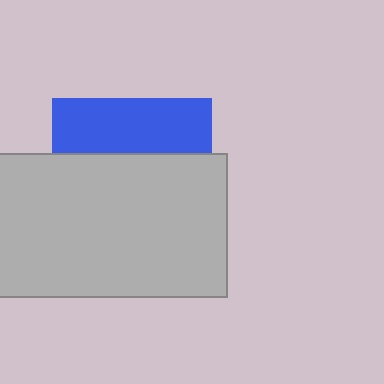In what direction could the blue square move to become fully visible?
The blue square could move up. That would shift it out from behind the light gray rectangle entirely.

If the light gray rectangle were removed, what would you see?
You would see the complete blue square.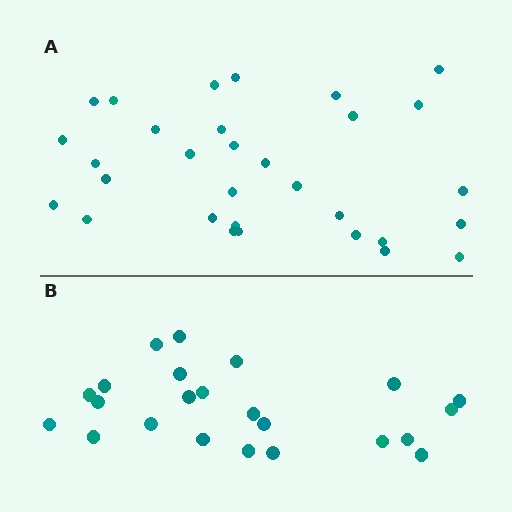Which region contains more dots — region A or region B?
Region A (the top region) has more dots.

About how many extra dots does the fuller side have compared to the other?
Region A has roughly 8 or so more dots than region B.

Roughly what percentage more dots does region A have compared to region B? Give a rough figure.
About 35% more.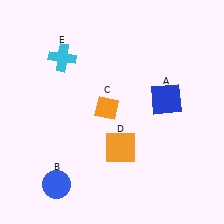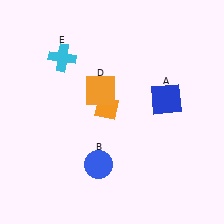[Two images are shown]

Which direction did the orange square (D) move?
The orange square (D) moved up.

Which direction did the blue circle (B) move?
The blue circle (B) moved right.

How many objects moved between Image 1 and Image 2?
2 objects moved between the two images.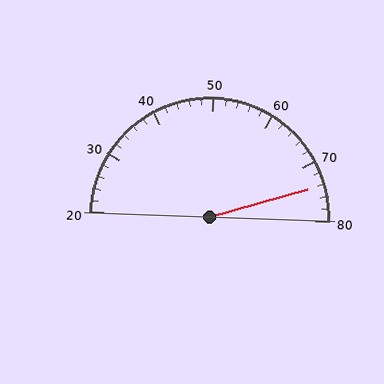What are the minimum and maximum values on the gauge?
The gauge ranges from 20 to 80.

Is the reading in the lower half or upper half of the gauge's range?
The reading is in the upper half of the range (20 to 80).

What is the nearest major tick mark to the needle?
The nearest major tick mark is 70.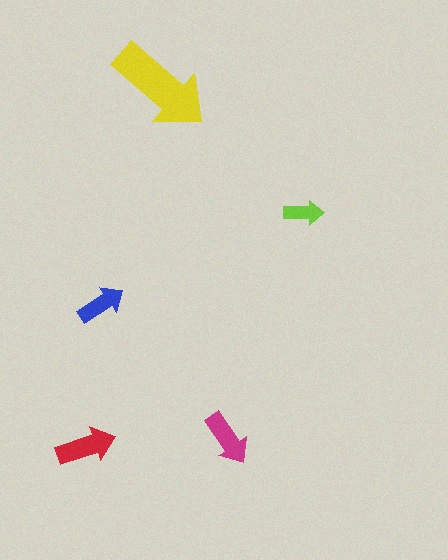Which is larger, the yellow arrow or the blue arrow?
The yellow one.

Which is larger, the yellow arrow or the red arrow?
The yellow one.